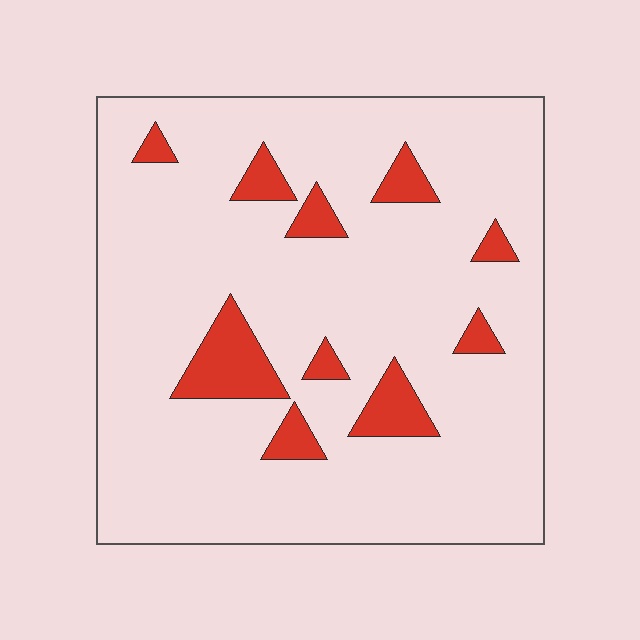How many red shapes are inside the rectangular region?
10.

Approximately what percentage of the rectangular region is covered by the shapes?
Approximately 10%.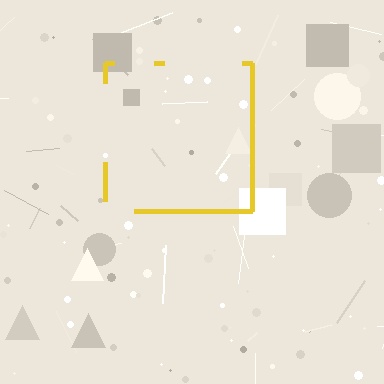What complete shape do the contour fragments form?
The contour fragments form a square.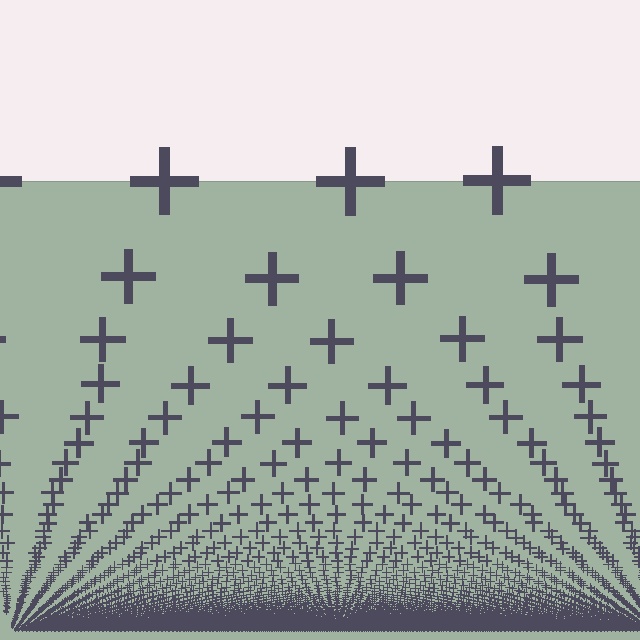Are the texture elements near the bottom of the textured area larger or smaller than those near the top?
Smaller. The gradient is inverted — elements near the bottom are smaller and denser.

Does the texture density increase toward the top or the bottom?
Density increases toward the bottom.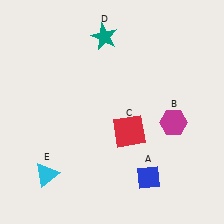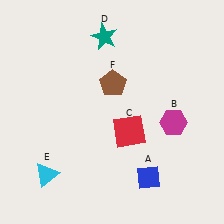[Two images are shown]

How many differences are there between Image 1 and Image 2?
There is 1 difference between the two images.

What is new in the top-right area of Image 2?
A brown pentagon (F) was added in the top-right area of Image 2.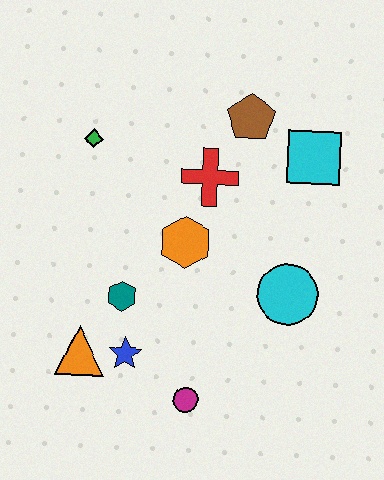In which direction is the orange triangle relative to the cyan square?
The orange triangle is to the left of the cyan square.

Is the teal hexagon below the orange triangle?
No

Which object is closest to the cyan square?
The brown pentagon is closest to the cyan square.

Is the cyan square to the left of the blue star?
No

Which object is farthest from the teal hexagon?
The cyan square is farthest from the teal hexagon.